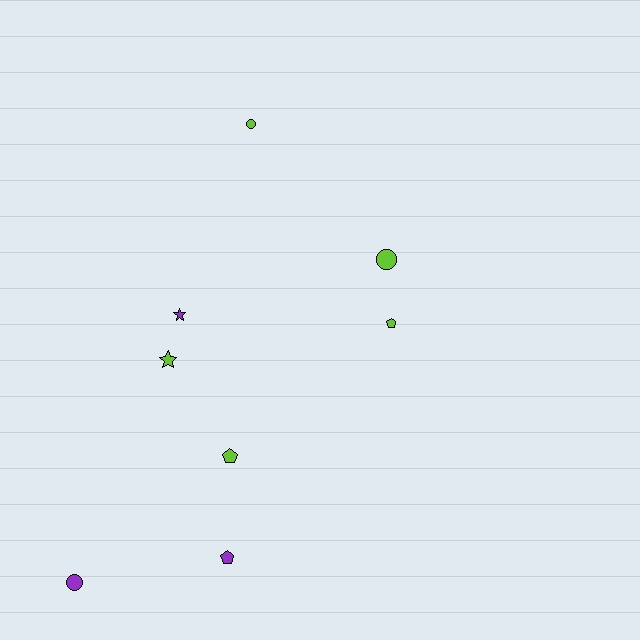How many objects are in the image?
There are 8 objects.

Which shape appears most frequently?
Circle, with 3 objects.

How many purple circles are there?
There is 1 purple circle.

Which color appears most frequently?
Lime, with 5 objects.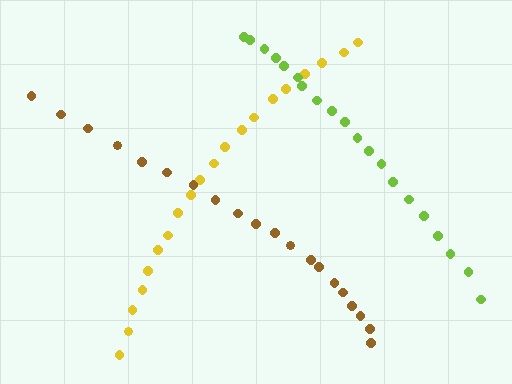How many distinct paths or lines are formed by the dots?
There are 3 distinct paths.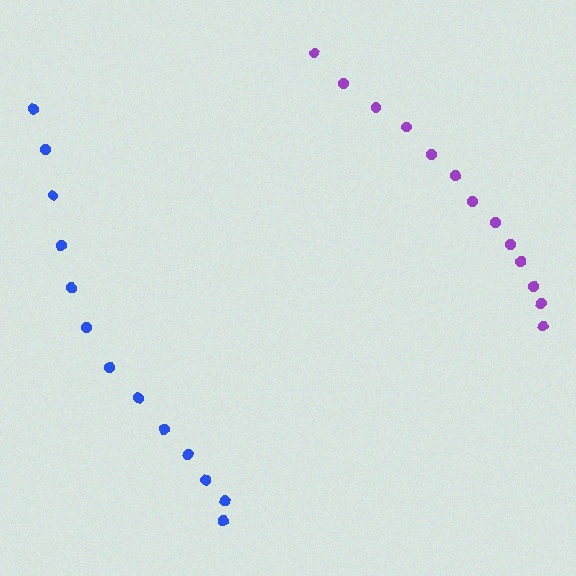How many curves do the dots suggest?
There are 2 distinct paths.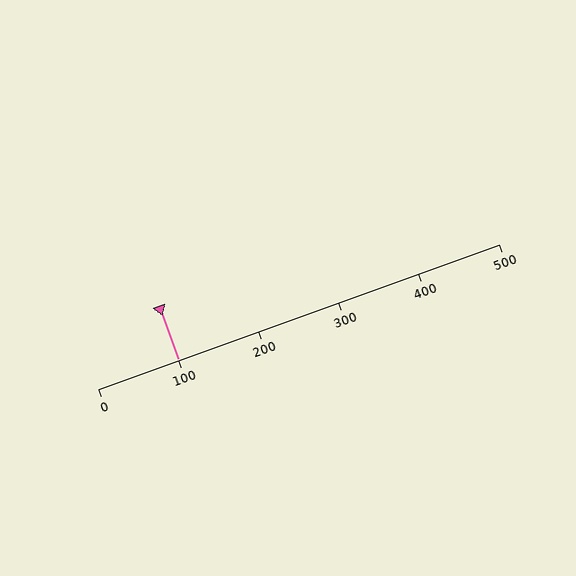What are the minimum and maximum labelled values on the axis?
The axis runs from 0 to 500.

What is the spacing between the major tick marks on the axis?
The major ticks are spaced 100 apart.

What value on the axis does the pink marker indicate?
The marker indicates approximately 100.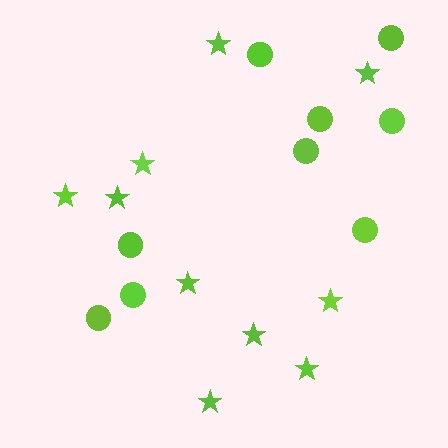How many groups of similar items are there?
There are 2 groups: one group of stars (10) and one group of circles (9).